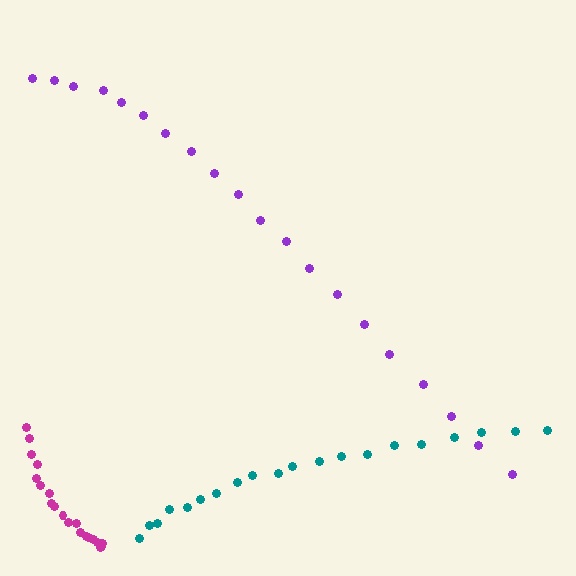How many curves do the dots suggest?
There are 3 distinct paths.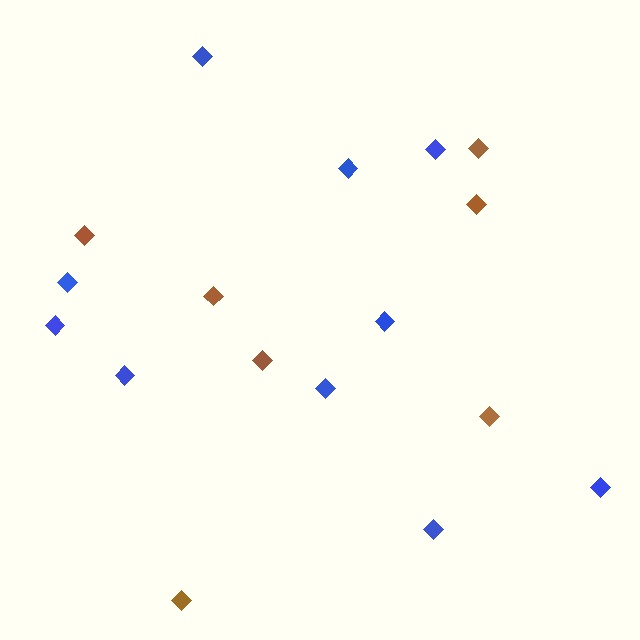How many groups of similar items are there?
There are 2 groups: one group of blue diamonds (10) and one group of brown diamonds (7).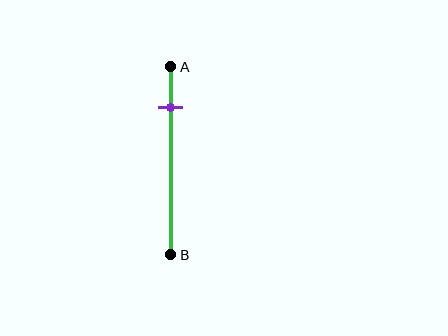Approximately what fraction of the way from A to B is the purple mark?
The purple mark is approximately 20% of the way from A to B.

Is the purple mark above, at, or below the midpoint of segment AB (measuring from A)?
The purple mark is above the midpoint of segment AB.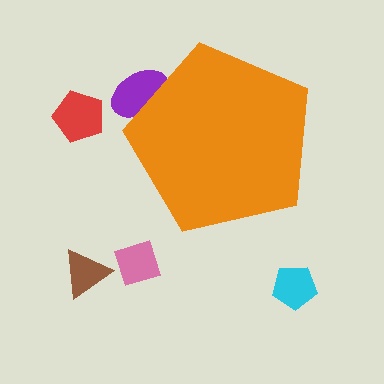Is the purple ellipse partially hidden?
Yes, the purple ellipse is partially hidden behind the orange pentagon.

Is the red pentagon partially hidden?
No, the red pentagon is fully visible.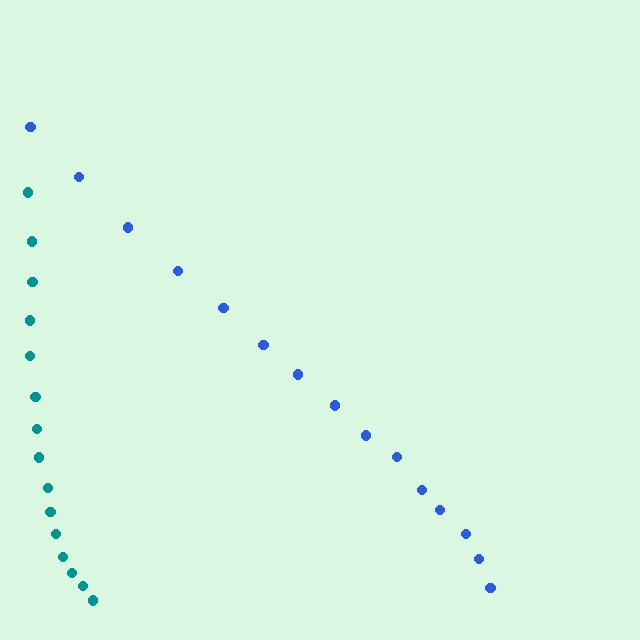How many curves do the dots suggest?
There are 2 distinct paths.